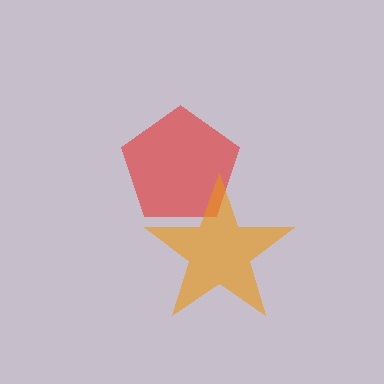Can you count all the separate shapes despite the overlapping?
Yes, there are 2 separate shapes.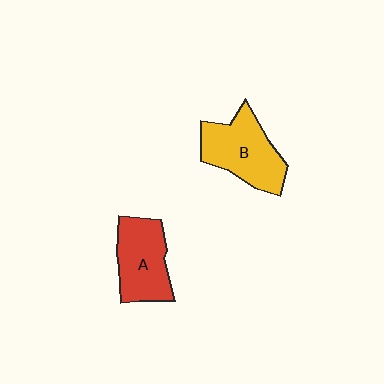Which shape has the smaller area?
Shape A (red).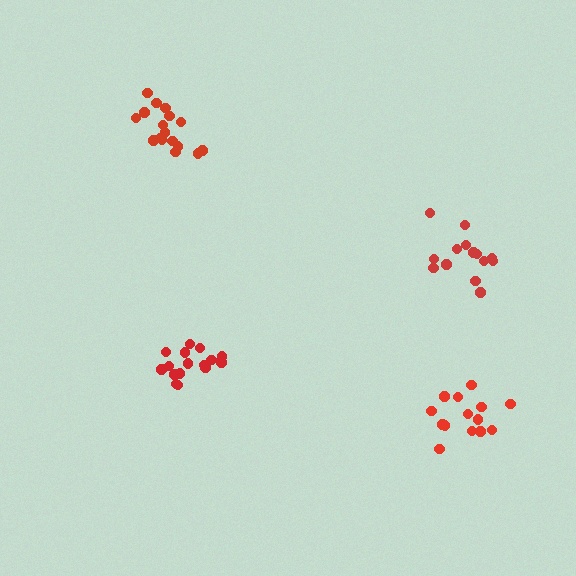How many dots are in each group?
Group 1: 14 dots, Group 2: 17 dots, Group 3: 16 dots, Group 4: 14 dots (61 total).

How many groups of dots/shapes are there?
There are 4 groups.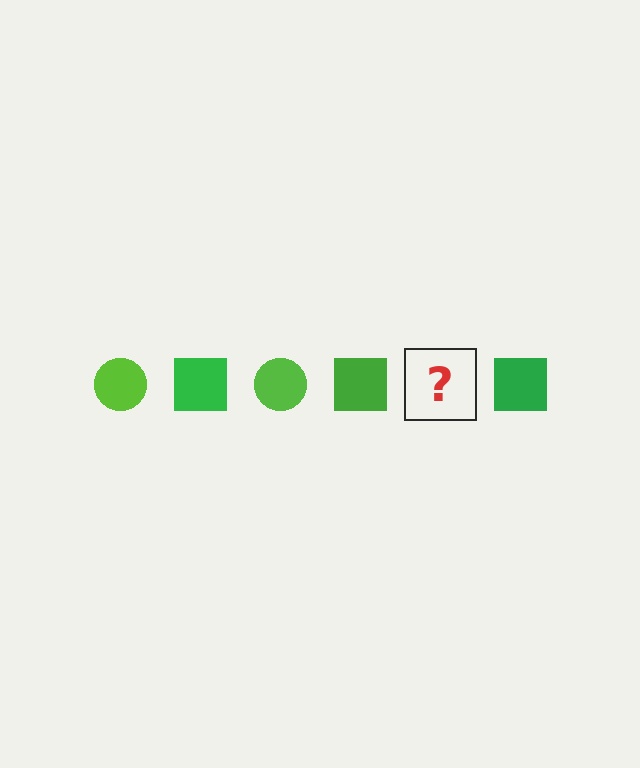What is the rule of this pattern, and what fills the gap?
The rule is that the pattern alternates between lime circle and green square. The gap should be filled with a lime circle.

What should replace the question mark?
The question mark should be replaced with a lime circle.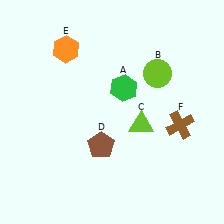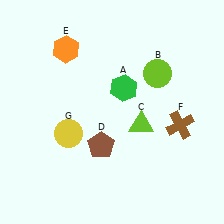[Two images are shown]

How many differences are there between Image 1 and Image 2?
There is 1 difference between the two images.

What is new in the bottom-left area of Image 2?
A yellow circle (G) was added in the bottom-left area of Image 2.